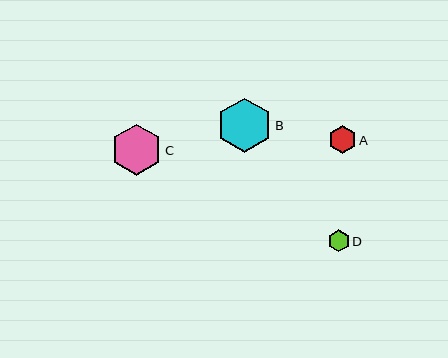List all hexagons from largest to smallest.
From largest to smallest: B, C, A, D.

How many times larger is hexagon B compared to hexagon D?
Hexagon B is approximately 2.5 times the size of hexagon D.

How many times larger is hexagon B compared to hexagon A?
Hexagon B is approximately 2.0 times the size of hexagon A.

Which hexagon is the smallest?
Hexagon D is the smallest with a size of approximately 22 pixels.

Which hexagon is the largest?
Hexagon B is the largest with a size of approximately 54 pixels.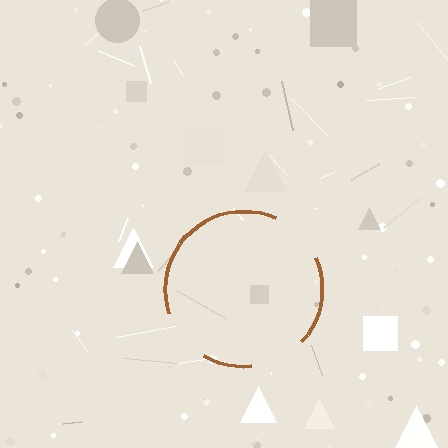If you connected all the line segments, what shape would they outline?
They would outline a circle.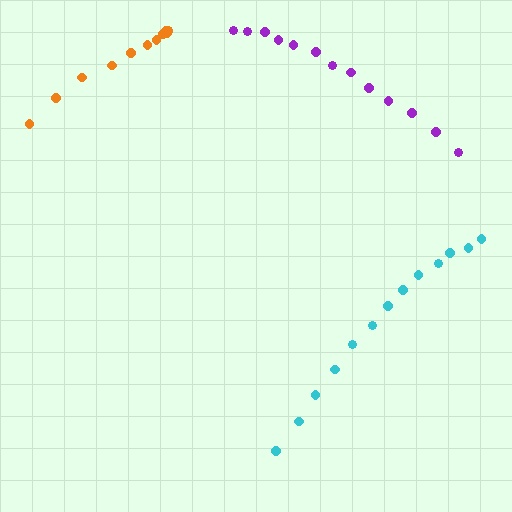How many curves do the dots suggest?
There are 3 distinct paths.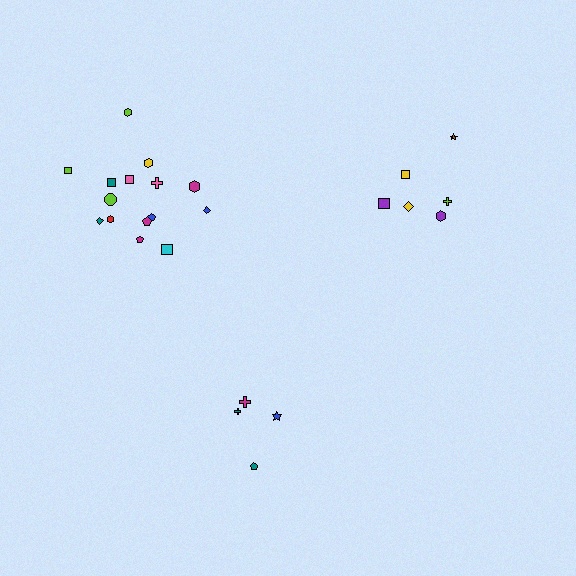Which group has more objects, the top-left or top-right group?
The top-left group.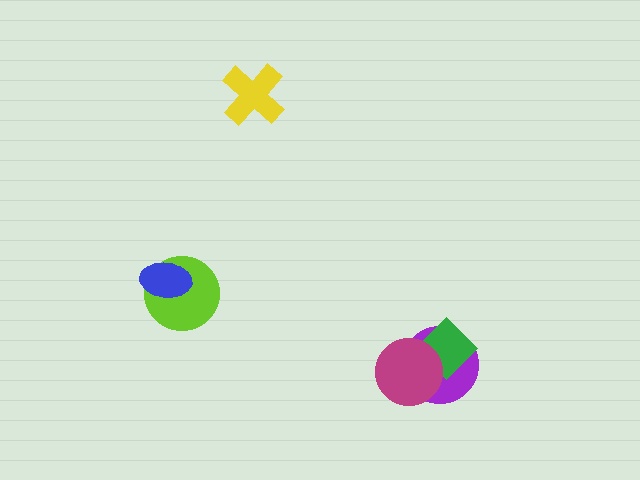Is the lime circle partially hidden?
Yes, it is partially covered by another shape.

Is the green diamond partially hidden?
Yes, it is partially covered by another shape.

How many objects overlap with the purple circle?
2 objects overlap with the purple circle.